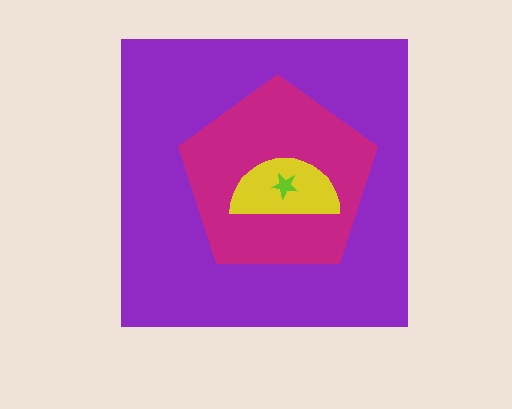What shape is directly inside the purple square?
The magenta pentagon.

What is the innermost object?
The lime star.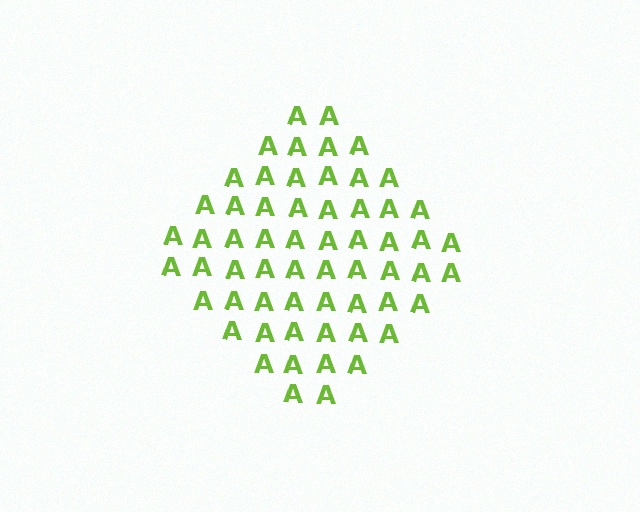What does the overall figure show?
The overall figure shows a diamond.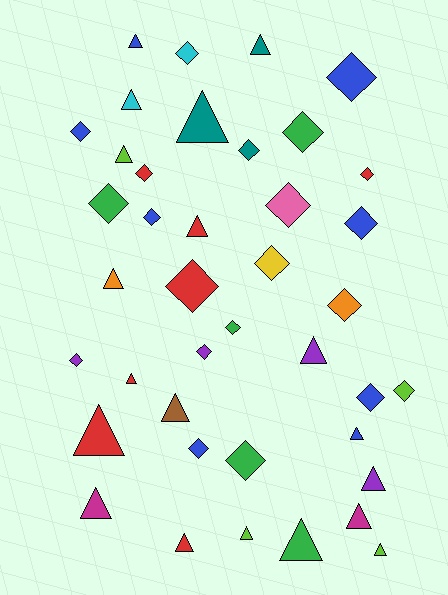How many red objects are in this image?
There are 7 red objects.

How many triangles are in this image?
There are 19 triangles.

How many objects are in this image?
There are 40 objects.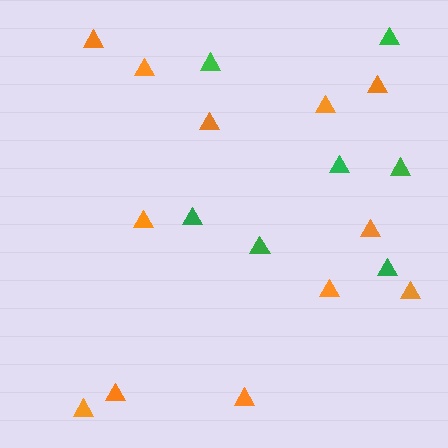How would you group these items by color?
There are 2 groups: one group of green triangles (7) and one group of orange triangles (12).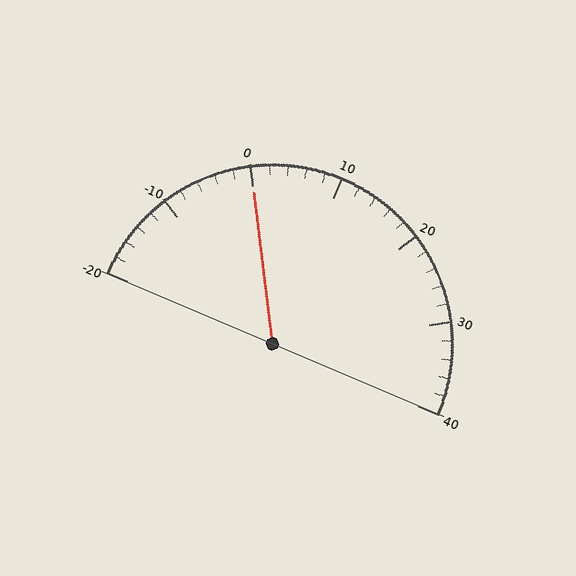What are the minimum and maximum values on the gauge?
The gauge ranges from -20 to 40.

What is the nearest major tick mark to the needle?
The nearest major tick mark is 0.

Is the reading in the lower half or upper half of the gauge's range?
The reading is in the lower half of the range (-20 to 40).